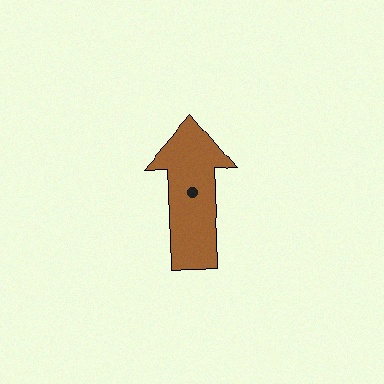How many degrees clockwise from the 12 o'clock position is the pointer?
Approximately 0 degrees.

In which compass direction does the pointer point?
North.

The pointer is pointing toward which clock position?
Roughly 12 o'clock.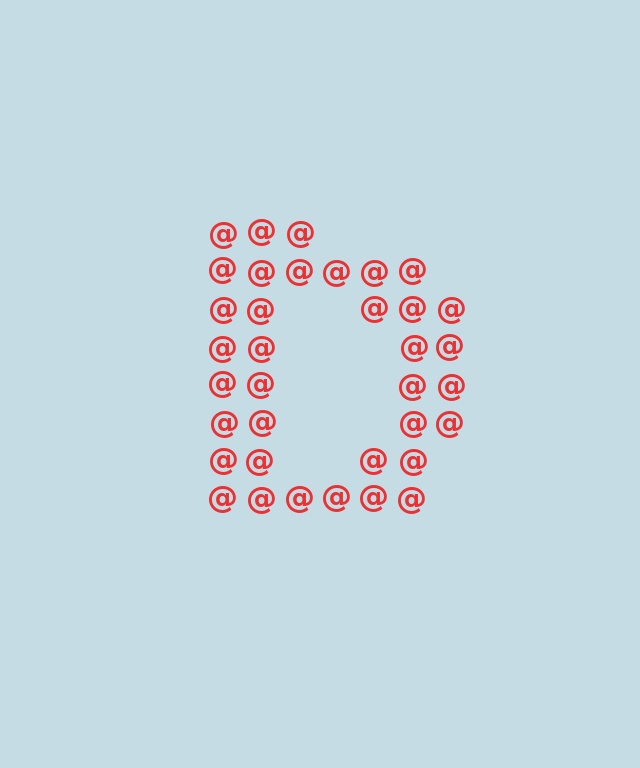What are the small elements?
The small elements are at signs.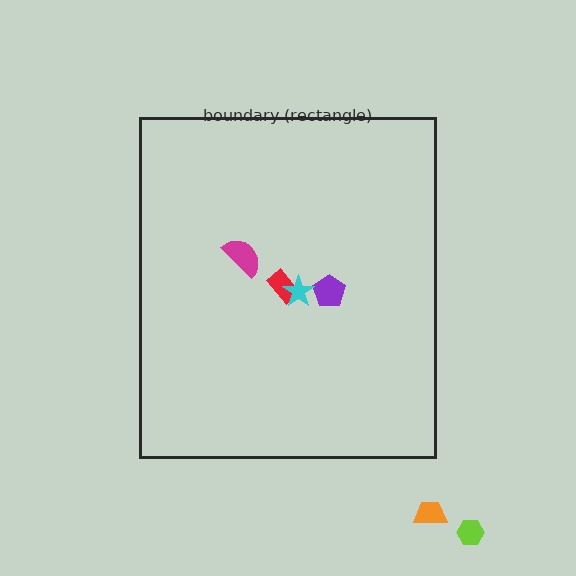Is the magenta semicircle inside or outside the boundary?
Inside.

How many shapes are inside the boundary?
4 inside, 2 outside.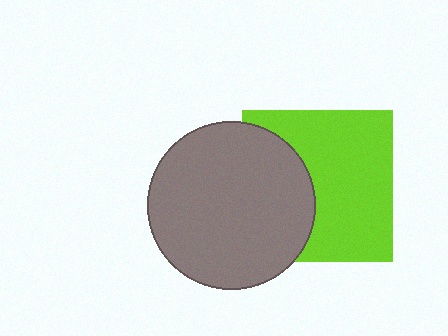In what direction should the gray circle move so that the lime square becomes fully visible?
The gray circle should move left. That is the shortest direction to clear the overlap and leave the lime square fully visible.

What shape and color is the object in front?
The object in front is a gray circle.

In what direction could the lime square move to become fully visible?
The lime square could move right. That would shift it out from behind the gray circle entirely.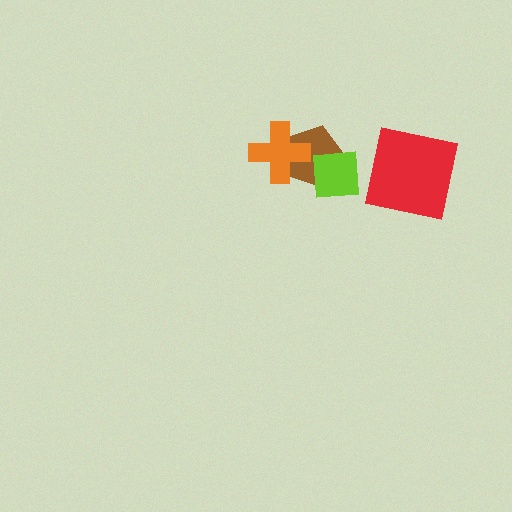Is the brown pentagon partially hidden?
Yes, it is partially covered by another shape.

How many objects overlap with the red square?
0 objects overlap with the red square.